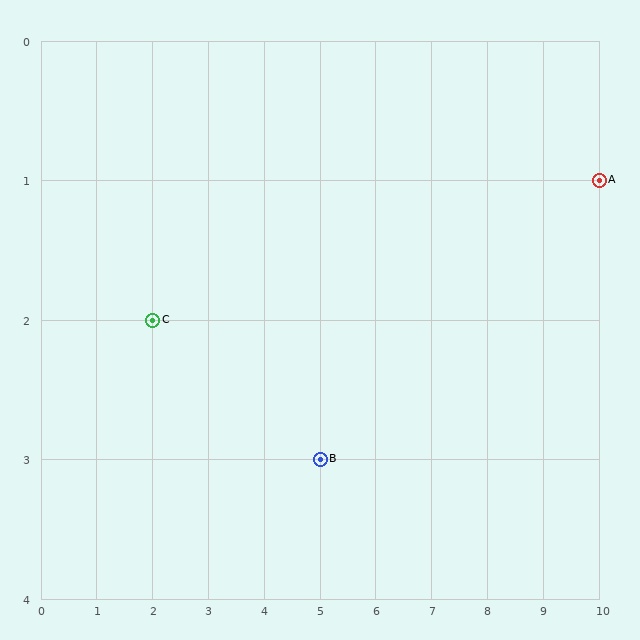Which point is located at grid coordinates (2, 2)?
Point C is at (2, 2).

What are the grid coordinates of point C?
Point C is at grid coordinates (2, 2).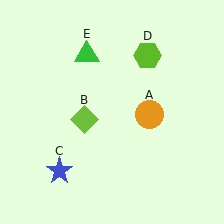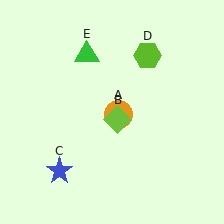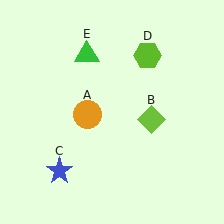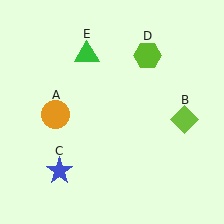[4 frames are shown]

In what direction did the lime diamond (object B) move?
The lime diamond (object B) moved right.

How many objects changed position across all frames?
2 objects changed position: orange circle (object A), lime diamond (object B).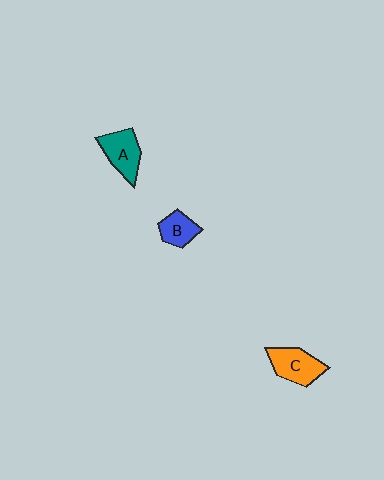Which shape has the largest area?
Shape C (orange).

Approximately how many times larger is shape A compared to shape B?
Approximately 1.4 times.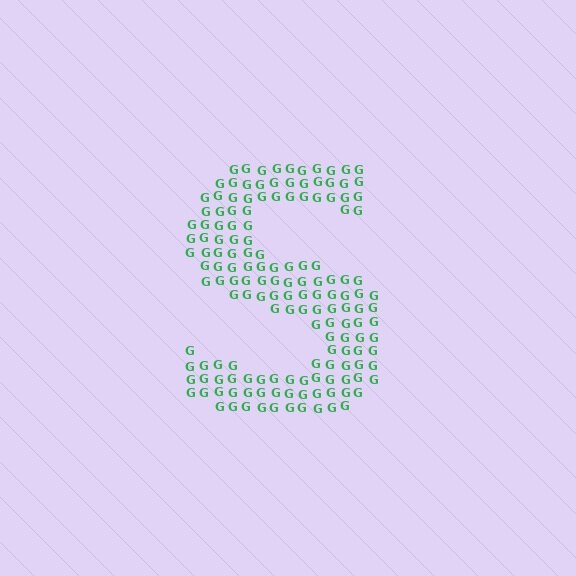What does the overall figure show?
The overall figure shows the letter S.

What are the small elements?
The small elements are letter G's.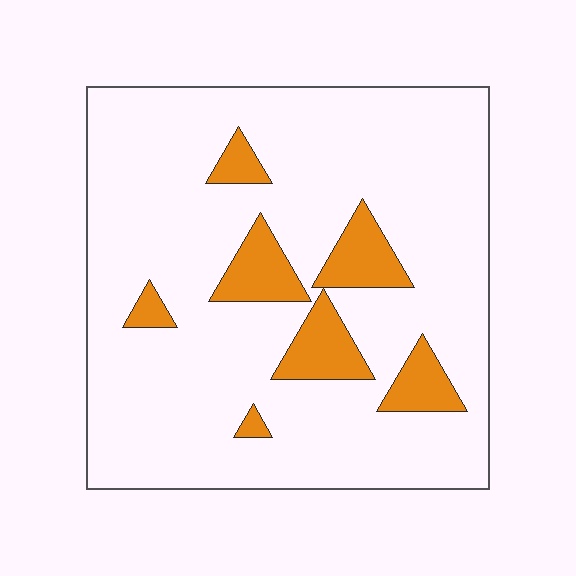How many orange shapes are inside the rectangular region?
7.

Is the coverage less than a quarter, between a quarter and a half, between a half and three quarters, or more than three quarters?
Less than a quarter.